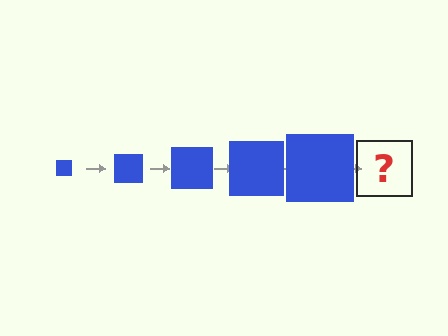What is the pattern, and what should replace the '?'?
The pattern is that the square gets progressively larger each step. The '?' should be a blue square, larger than the previous one.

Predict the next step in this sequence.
The next step is a blue square, larger than the previous one.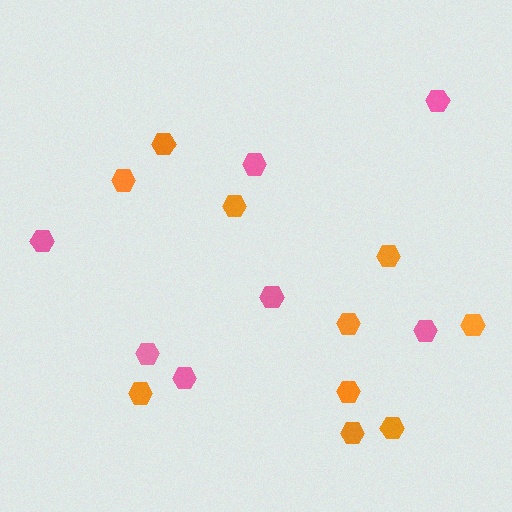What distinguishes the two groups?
There are 2 groups: one group of pink hexagons (7) and one group of orange hexagons (10).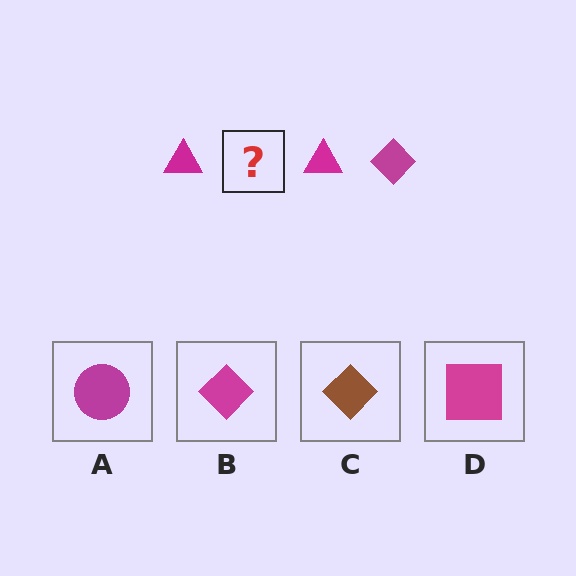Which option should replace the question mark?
Option B.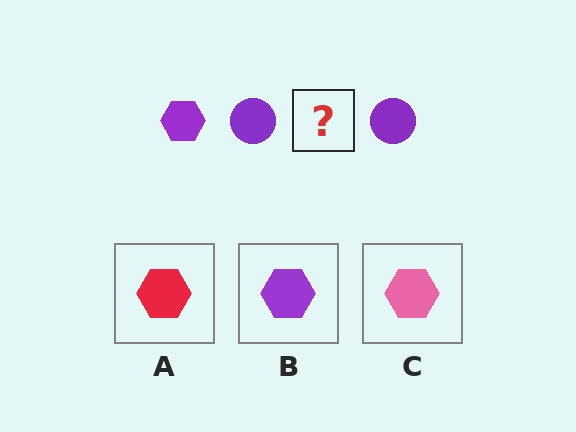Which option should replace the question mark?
Option B.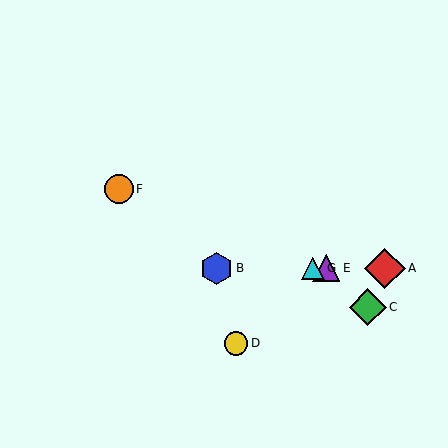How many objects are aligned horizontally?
4 objects (A, B, E, G) are aligned horizontally.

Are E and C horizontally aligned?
No, E is at y≈268 and C is at y≈307.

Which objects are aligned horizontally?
Objects A, B, E, G are aligned horizontally.